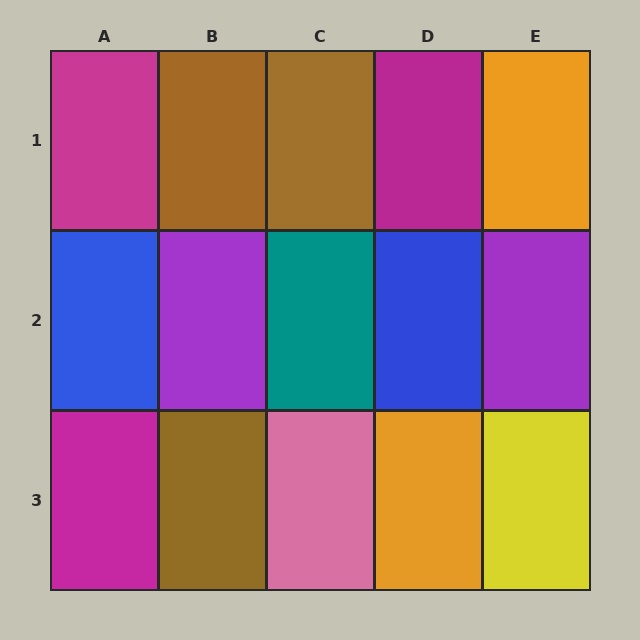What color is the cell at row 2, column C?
Teal.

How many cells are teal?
1 cell is teal.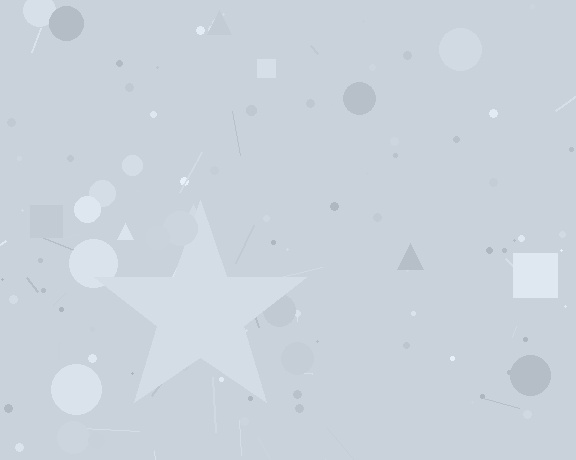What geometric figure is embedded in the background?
A star is embedded in the background.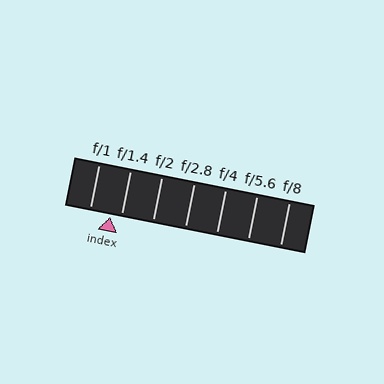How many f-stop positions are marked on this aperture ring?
There are 7 f-stop positions marked.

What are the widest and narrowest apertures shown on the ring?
The widest aperture shown is f/1 and the narrowest is f/8.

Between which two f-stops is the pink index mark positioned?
The index mark is between f/1 and f/1.4.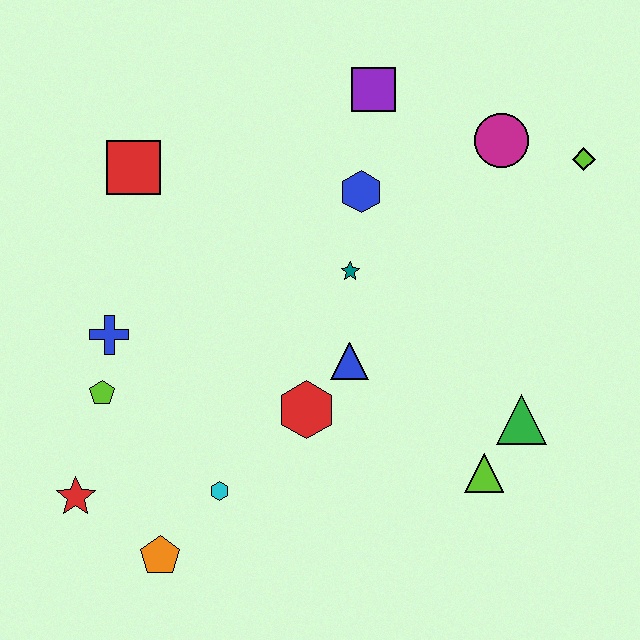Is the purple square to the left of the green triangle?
Yes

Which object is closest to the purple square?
The blue hexagon is closest to the purple square.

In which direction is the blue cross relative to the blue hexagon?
The blue cross is to the left of the blue hexagon.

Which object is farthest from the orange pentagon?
The lime diamond is farthest from the orange pentagon.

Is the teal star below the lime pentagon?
No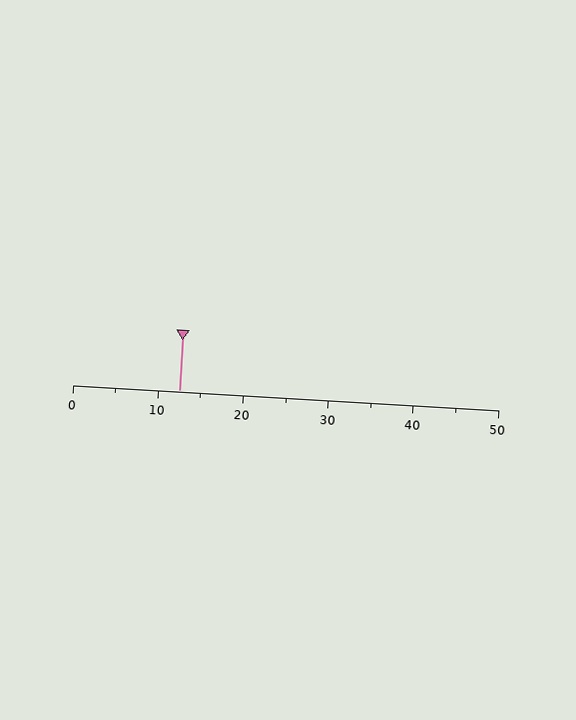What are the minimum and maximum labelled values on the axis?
The axis runs from 0 to 50.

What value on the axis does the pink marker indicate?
The marker indicates approximately 12.5.